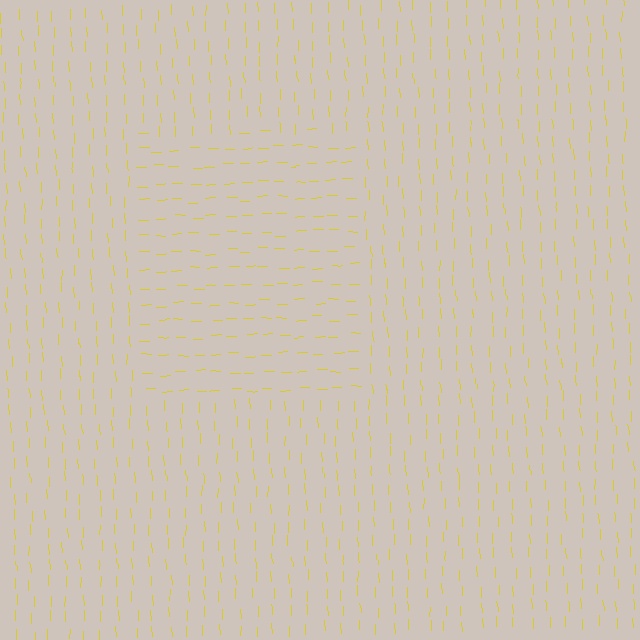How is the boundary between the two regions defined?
The boundary is defined purely by a change in line orientation (approximately 89 degrees difference). All lines are the same color and thickness.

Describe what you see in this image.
The image is filled with small yellow line segments. A rectangle region in the image has lines oriented differently from the surrounding lines, creating a visible texture boundary.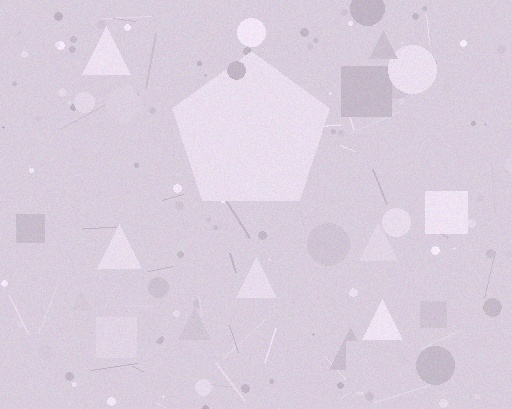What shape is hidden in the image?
A pentagon is hidden in the image.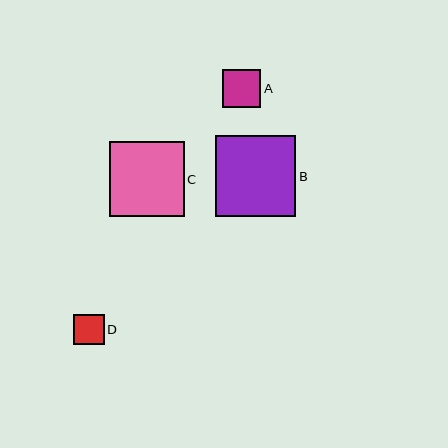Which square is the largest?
Square B is the largest with a size of approximately 81 pixels.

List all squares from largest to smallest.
From largest to smallest: B, C, A, D.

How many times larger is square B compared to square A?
Square B is approximately 2.1 times the size of square A.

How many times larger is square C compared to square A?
Square C is approximately 2.0 times the size of square A.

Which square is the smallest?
Square D is the smallest with a size of approximately 30 pixels.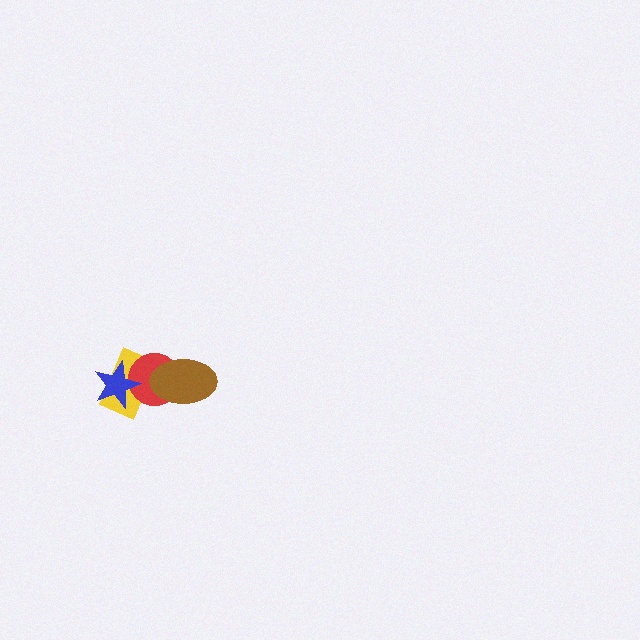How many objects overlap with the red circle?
3 objects overlap with the red circle.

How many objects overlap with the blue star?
2 objects overlap with the blue star.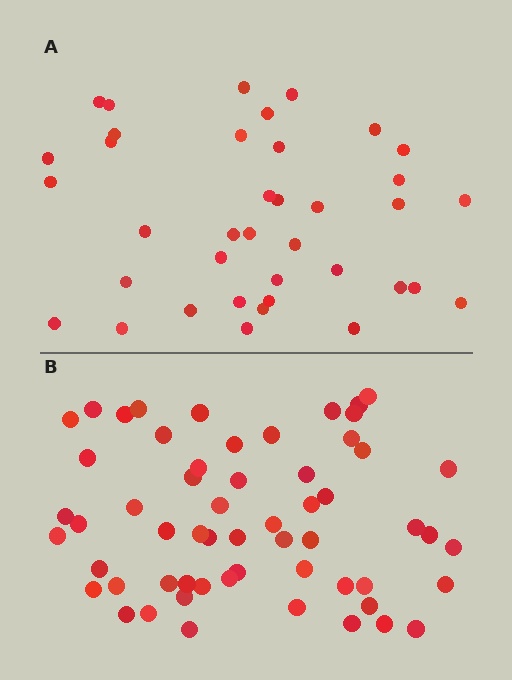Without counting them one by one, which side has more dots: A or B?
Region B (the bottom region) has more dots.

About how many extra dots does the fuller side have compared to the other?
Region B has approximately 20 more dots than region A.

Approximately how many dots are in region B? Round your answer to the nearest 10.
About 60 dots. (The exact count is 58, which rounds to 60.)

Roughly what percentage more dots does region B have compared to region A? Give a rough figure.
About 55% more.